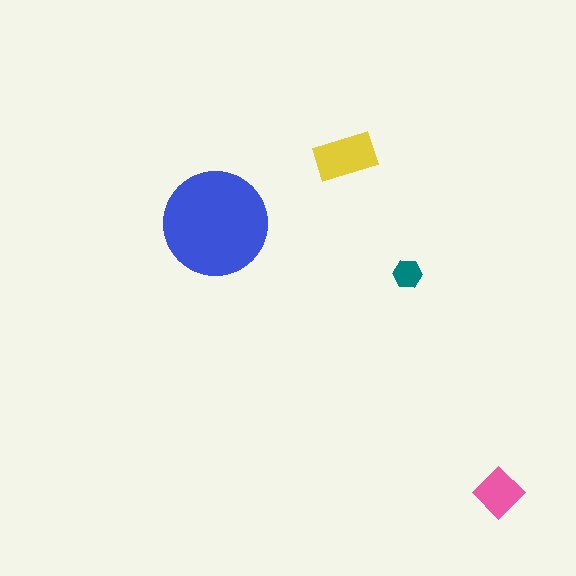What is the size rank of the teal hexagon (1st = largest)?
4th.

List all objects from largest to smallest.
The blue circle, the yellow rectangle, the pink diamond, the teal hexagon.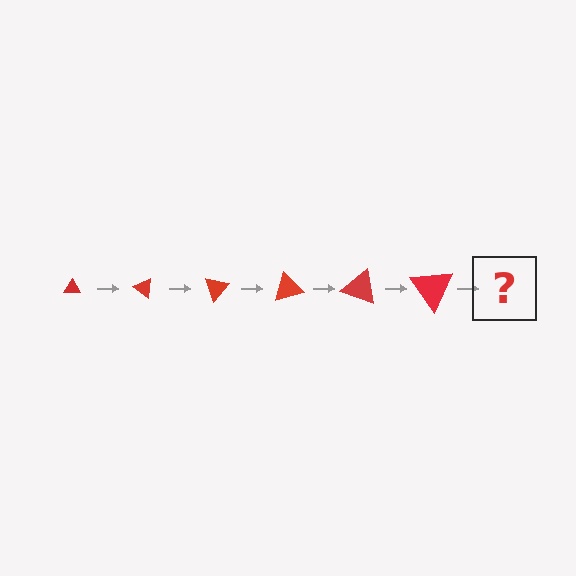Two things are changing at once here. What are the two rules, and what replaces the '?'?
The two rules are that the triangle grows larger each step and it rotates 35 degrees each step. The '?' should be a triangle, larger than the previous one and rotated 210 degrees from the start.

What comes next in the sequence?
The next element should be a triangle, larger than the previous one and rotated 210 degrees from the start.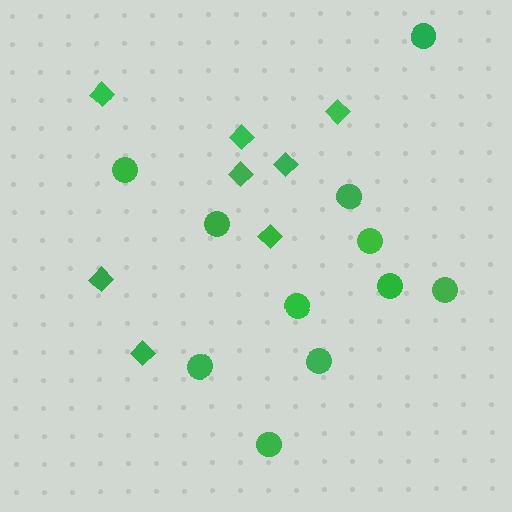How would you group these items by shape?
There are 2 groups: one group of circles (11) and one group of diamonds (8).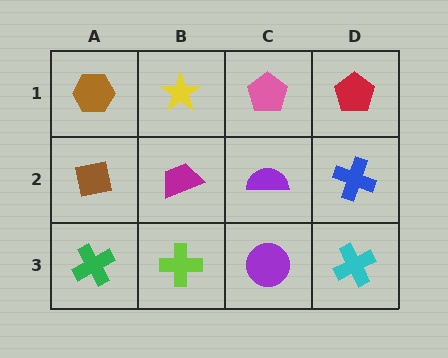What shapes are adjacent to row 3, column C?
A purple semicircle (row 2, column C), a lime cross (row 3, column B), a cyan cross (row 3, column D).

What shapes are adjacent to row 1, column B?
A magenta trapezoid (row 2, column B), a brown hexagon (row 1, column A), a pink pentagon (row 1, column C).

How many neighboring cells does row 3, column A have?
2.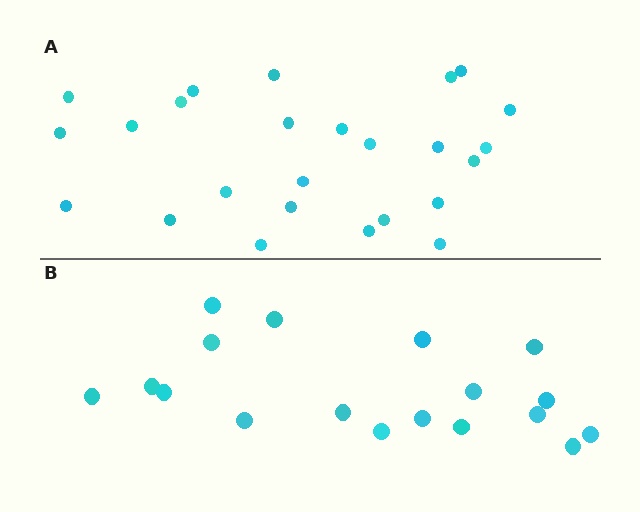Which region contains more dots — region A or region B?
Region A (the top region) has more dots.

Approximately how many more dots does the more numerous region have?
Region A has roughly 8 or so more dots than region B.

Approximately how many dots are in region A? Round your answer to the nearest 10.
About 20 dots. (The exact count is 25, which rounds to 20.)